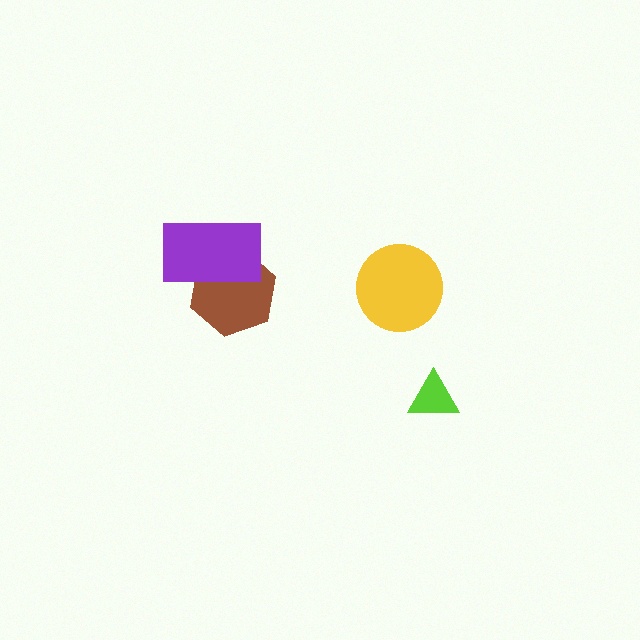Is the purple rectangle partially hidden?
No, no other shape covers it.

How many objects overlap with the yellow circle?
0 objects overlap with the yellow circle.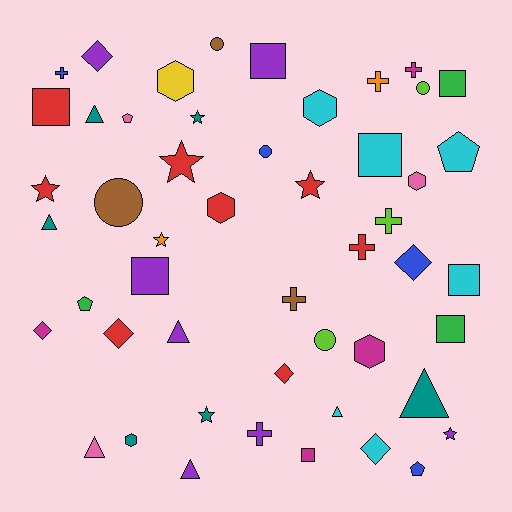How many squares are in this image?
There are 8 squares.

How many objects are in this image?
There are 50 objects.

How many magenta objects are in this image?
There are 4 magenta objects.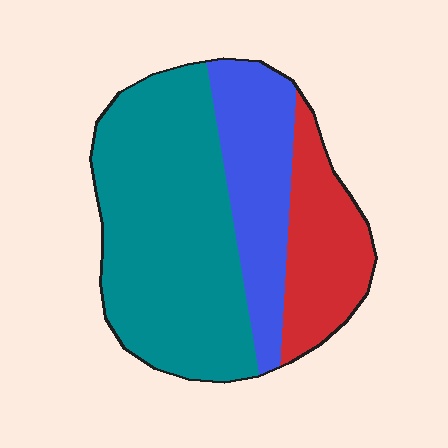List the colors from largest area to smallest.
From largest to smallest: teal, blue, red.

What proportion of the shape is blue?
Blue covers about 25% of the shape.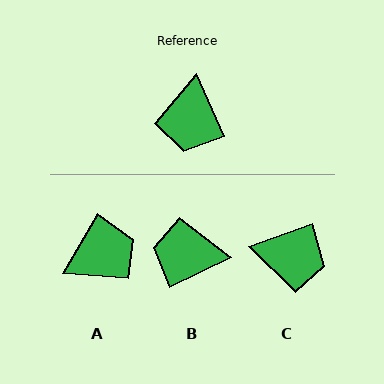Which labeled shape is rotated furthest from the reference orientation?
A, about 125 degrees away.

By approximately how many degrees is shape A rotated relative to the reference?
Approximately 125 degrees counter-clockwise.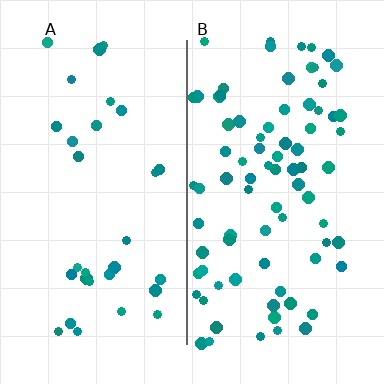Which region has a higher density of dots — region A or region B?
B (the right).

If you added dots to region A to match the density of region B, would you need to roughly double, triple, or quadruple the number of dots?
Approximately triple.